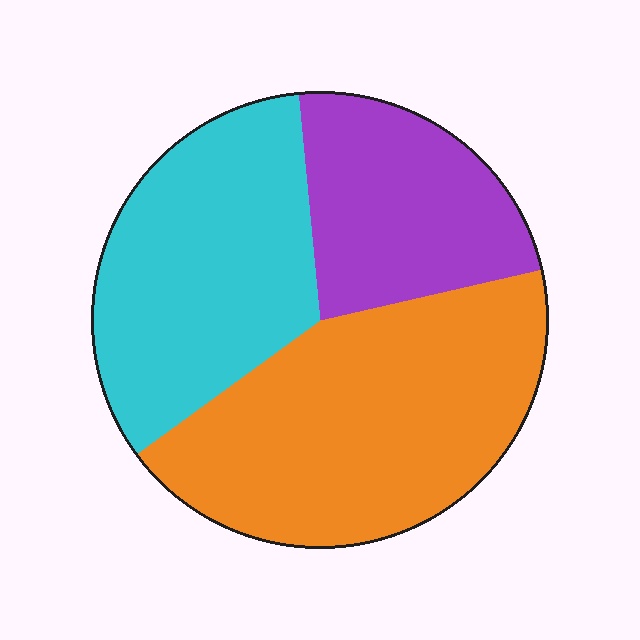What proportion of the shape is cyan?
Cyan takes up about one third (1/3) of the shape.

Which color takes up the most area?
Orange, at roughly 45%.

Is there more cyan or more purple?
Cyan.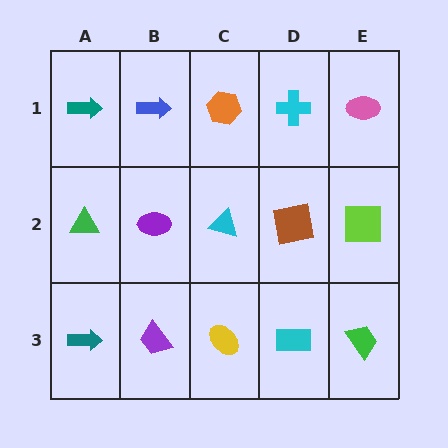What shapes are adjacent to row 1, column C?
A cyan triangle (row 2, column C), a blue arrow (row 1, column B), a cyan cross (row 1, column D).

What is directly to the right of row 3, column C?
A cyan rectangle.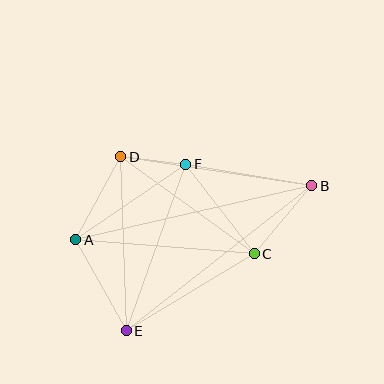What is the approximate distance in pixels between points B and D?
The distance between B and D is approximately 193 pixels.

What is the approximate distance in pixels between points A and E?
The distance between A and E is approximately 104 pixels.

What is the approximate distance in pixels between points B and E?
The distance between B and E is approximately 236 pixels.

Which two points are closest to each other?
Points D and F are closest to each other.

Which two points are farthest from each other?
Points A and B are farthest from each other.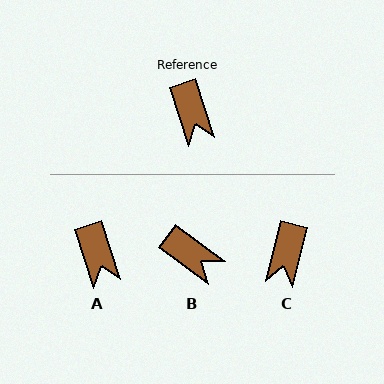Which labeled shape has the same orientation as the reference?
A.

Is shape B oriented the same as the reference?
No, it is off by about 35 degrees.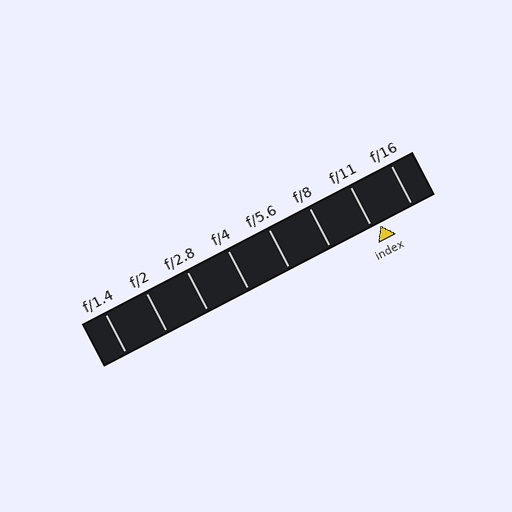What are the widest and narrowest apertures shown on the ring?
The widest aperture shown is f/1.4 and the narrowest is f/16.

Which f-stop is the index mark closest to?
The index mark is closest to f/11.